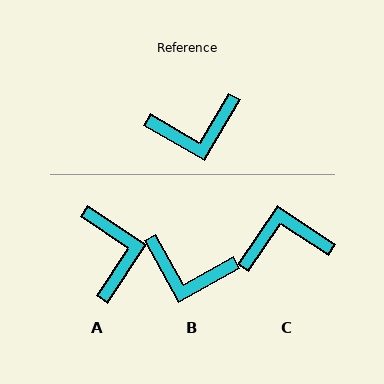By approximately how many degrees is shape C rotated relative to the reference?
Approximately 176 degrees counter-clockwise.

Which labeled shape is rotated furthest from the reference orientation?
C, about 176 degrees away.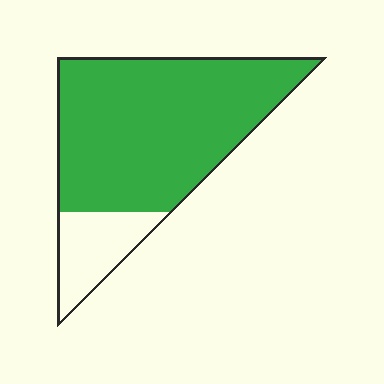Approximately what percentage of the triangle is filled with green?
Approximately 80%.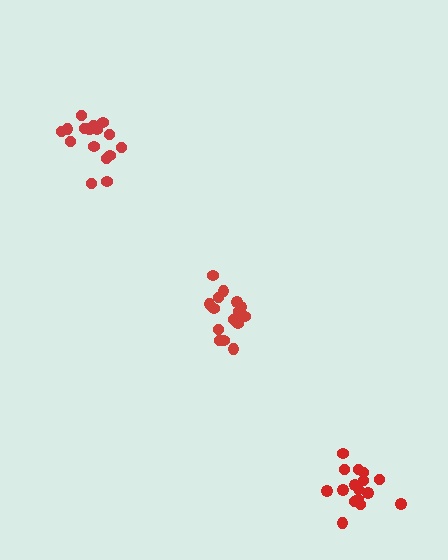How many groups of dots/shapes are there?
There are 3 groups.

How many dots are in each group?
Group 1: 15 dots, Group 2: 17 dots, Group 3: 16 dots (48 total).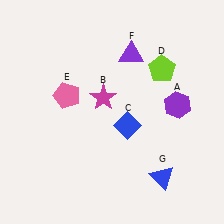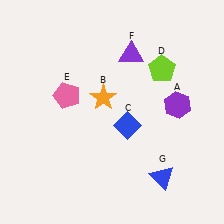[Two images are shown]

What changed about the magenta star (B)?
In Image 1, B is magenta. In Image 2, it changed to orange.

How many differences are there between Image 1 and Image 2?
There is 1 difference between the two images.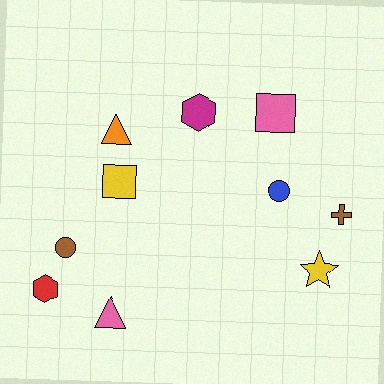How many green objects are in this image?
There are no green objects.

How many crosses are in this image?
There is 1 cross.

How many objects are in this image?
There are 10 objects.